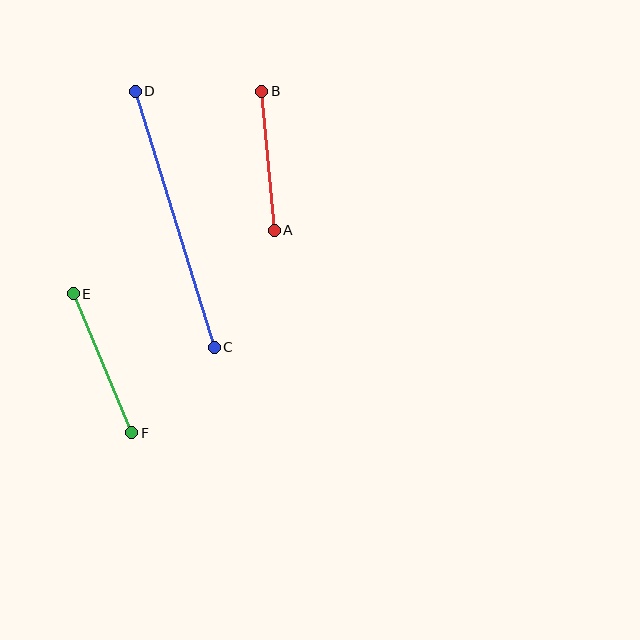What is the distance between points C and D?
The distance is approximately 267 pixels.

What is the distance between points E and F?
The distance is approximately 151 pixels.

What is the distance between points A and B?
The distance is approximately 139 pixels.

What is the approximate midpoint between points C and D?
The midpoint is at approximately (175, 219) pixels.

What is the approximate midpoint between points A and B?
The midpoint is at approximately (268, 161) pixels.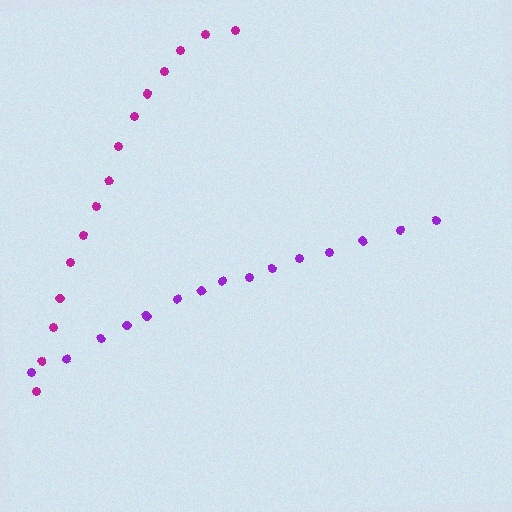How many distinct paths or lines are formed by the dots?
There are 2 distinct paths.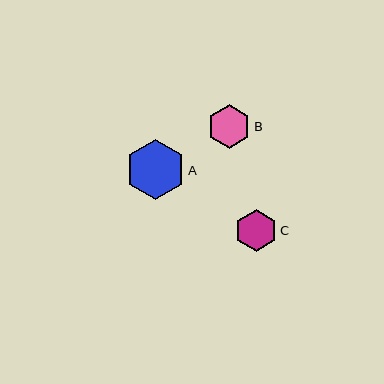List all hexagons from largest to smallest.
From largest to smallest: A, B, C.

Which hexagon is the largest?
Hexagon A is the largest with a size of approximately 60 pixels.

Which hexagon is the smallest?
Hexagon C is the smallest with a size of approximately 42 pixels.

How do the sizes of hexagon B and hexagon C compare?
Hexagon B and hexagon C are approximately the same size.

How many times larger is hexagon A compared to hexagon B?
Hexagon A is approximately 1.4 times the size of hexagon B.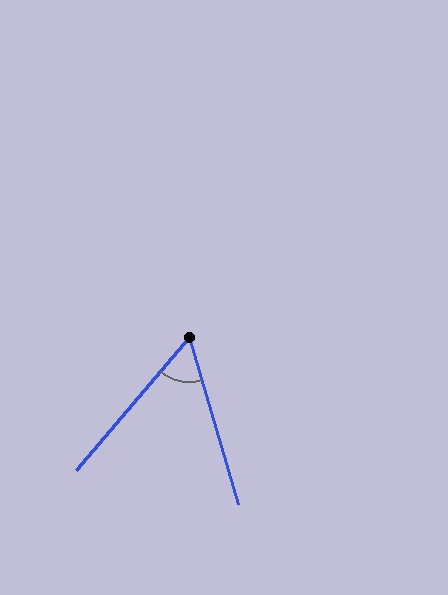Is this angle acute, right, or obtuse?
It is acute.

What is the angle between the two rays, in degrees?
Approximately 57 degrees.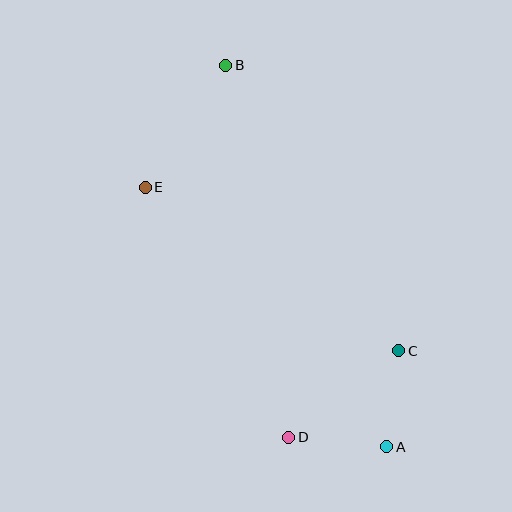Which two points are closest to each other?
Points A and C are closest to each other.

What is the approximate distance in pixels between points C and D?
The distance between C and D is approximately 140 pixels.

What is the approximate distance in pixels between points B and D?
The distance between B and D is approximately 377 pixels.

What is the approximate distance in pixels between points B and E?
The distance between B and E is approximately 146 pixels.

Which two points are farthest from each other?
Points A and B are farthest from each other.